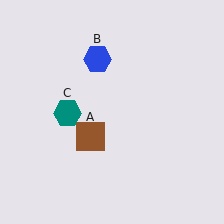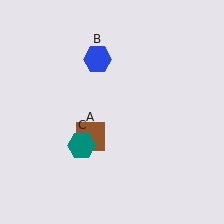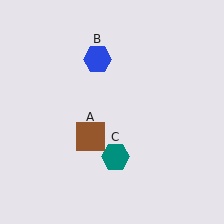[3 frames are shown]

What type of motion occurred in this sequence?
The teal hexagon (object C) rotated counterclockwise around the center of the scene.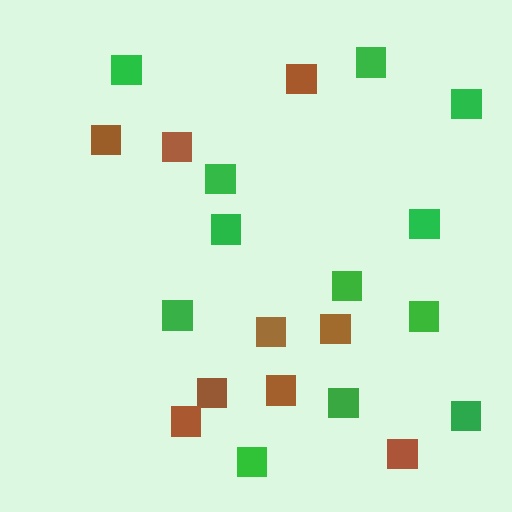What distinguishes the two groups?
There are 2 groups: one group of brown squares (9) and one group of green squares (12).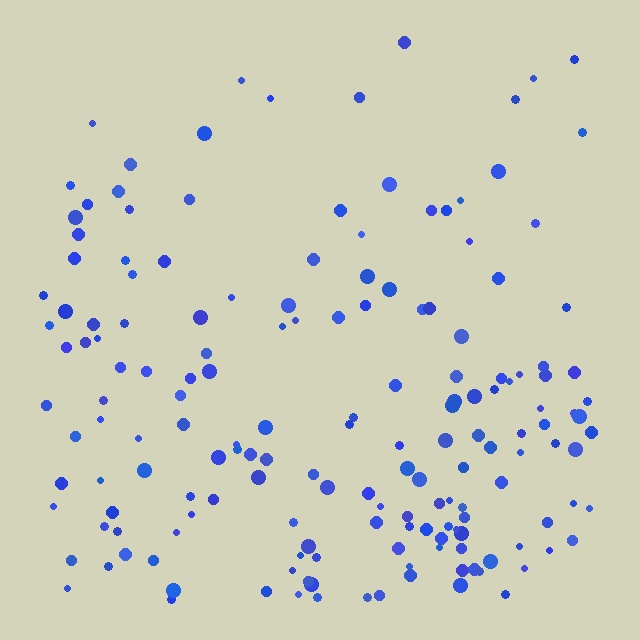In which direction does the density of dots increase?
From top to bottom, with the bottom side densest.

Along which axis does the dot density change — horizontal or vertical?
Vertical.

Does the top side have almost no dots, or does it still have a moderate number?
Still a moderate number, just noticeably fewer than the bottom.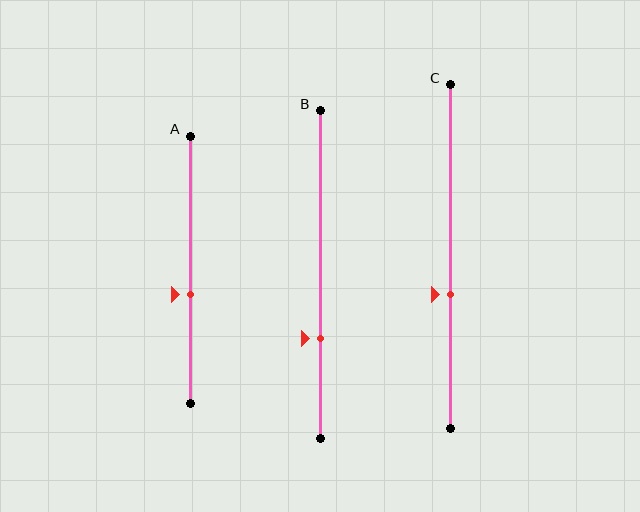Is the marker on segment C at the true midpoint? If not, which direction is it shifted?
No, the marker on segment C is shifted downward by about 11% of the segment length.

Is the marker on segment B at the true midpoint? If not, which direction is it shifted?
No, the marker on segment B is shifted downward by about 19% of the segment length.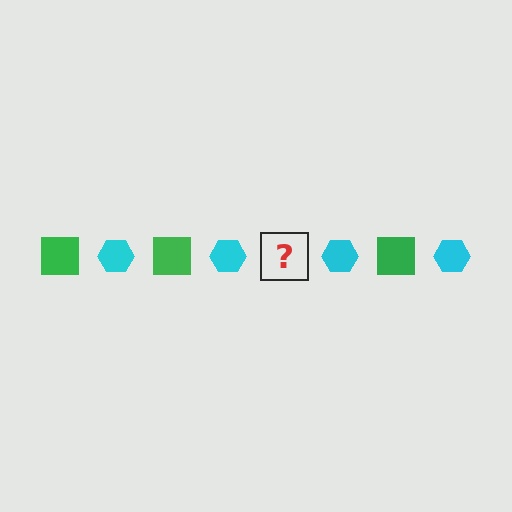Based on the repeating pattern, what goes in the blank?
The blank should be a green square.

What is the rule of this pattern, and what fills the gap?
The rule is that the pattern alternates between green square and cyan hexagon. The gap should be filled with a green square.